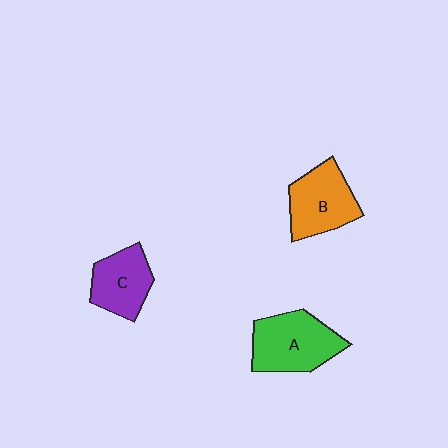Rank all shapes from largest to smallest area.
From largest to smallest: A (green), B (orange), C (purple).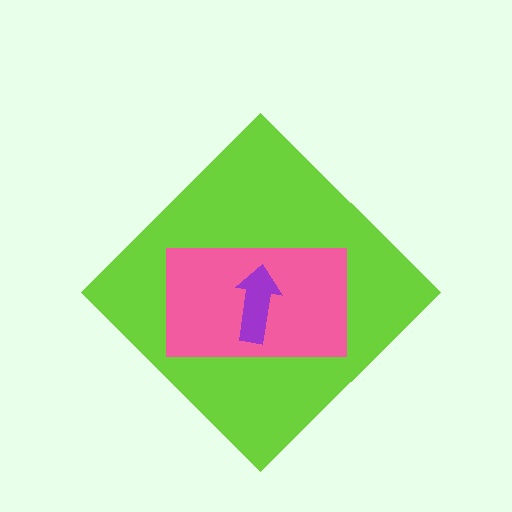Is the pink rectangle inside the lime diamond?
Yes.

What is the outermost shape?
The lime diamond.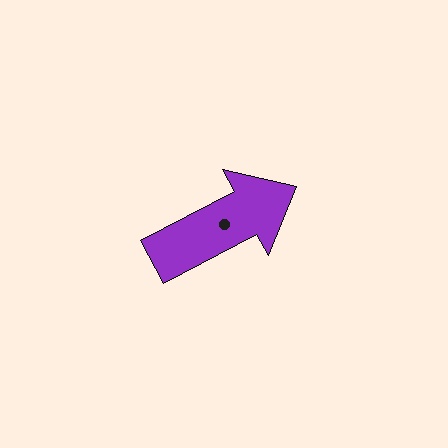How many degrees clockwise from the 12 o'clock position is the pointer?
Approximately 62 degrees.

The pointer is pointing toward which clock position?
Roughly 2 o'clock.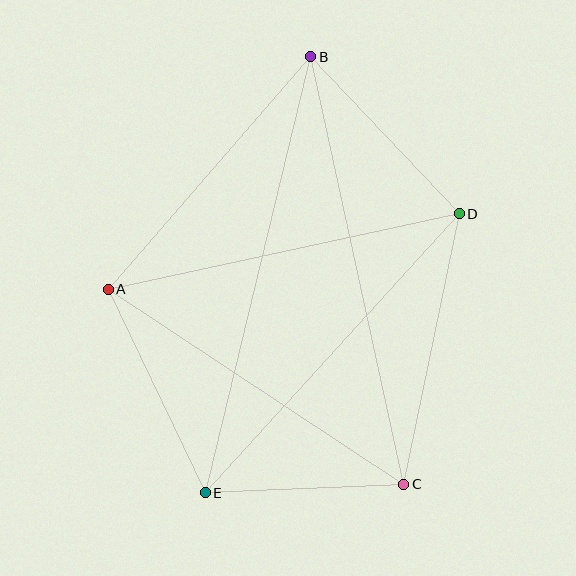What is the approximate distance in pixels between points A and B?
The distance between A and B is approximately 309 pixels.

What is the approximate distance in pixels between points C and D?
The distance between C and D is approximately 276 pixels.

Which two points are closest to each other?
Points C and E are closest to each other.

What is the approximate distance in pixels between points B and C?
The distance between B and C is approximately 438 pixels.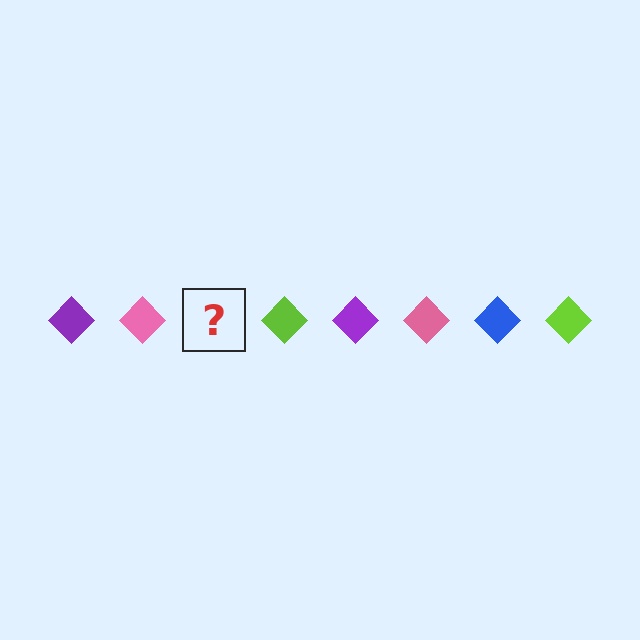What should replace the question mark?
The question mark should be replaced with a blue diamond.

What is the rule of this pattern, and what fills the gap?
The rule is that the pattern cycles through purple, pink, blue, lime diamonds. The gap should be filled with a blue diamond.